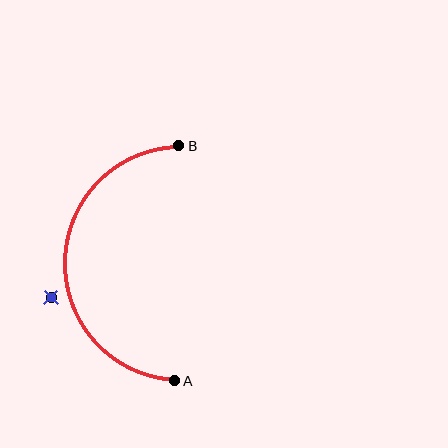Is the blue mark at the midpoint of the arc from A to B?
No — the blue mark does not lie on the arc at all. It sits slightly outside the curve.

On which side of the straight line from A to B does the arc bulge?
The arc bulges to the left of the straight line connecting A and B.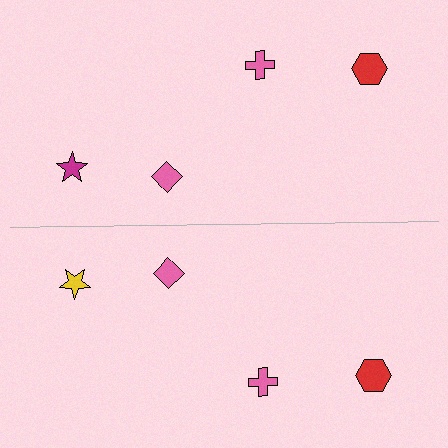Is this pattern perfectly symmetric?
No, the pattern is not perfectly symmetric. The yellow star on the bottom side breaks the symmetry — its mirror counterpart is magenta.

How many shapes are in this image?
There are 8 shapes in this image.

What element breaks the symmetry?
The yellow star on the bottom side breaks the symmetry — its mirror counterpart is magenta.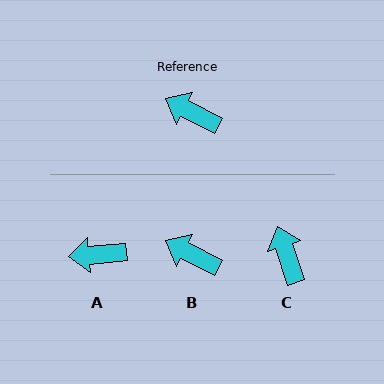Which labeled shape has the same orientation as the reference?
B.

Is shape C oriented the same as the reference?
No, it is off by about 44 degrees.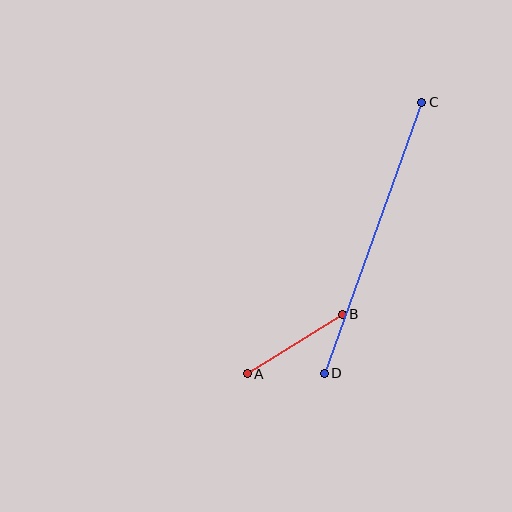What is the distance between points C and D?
The distance is approximately 288 pixels.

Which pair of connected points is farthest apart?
Points C and D are farthest apart.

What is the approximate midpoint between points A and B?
The midpoint is at approximately (295, 344) pixels.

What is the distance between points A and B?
The distance is approximately 113 pixels.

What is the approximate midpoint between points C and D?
The midpoint is at approximately (373, 238) pixels.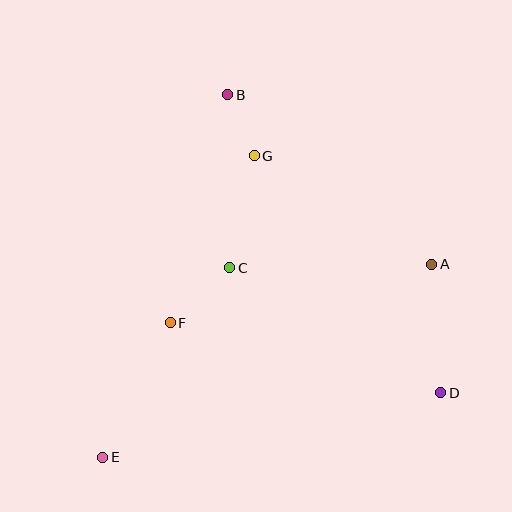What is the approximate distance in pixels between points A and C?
The distance between A and C is approximately 202 pixels.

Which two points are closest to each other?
Points B and G are closest to each other.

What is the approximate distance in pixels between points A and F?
The distance between A and F is approximately 268 pixels.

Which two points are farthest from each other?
Points B and E are farthest from each other.